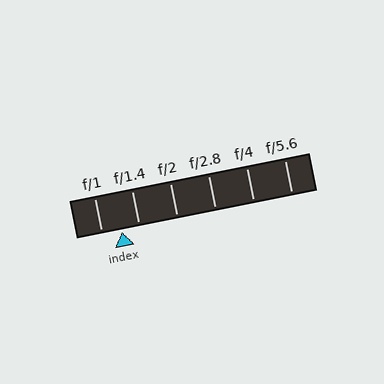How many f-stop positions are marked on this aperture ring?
There are 6 f-stop positions marked.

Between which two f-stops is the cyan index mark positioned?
The index mark is between f/1 and f/1.4.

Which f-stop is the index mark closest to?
The index mark is closest to f/1.4.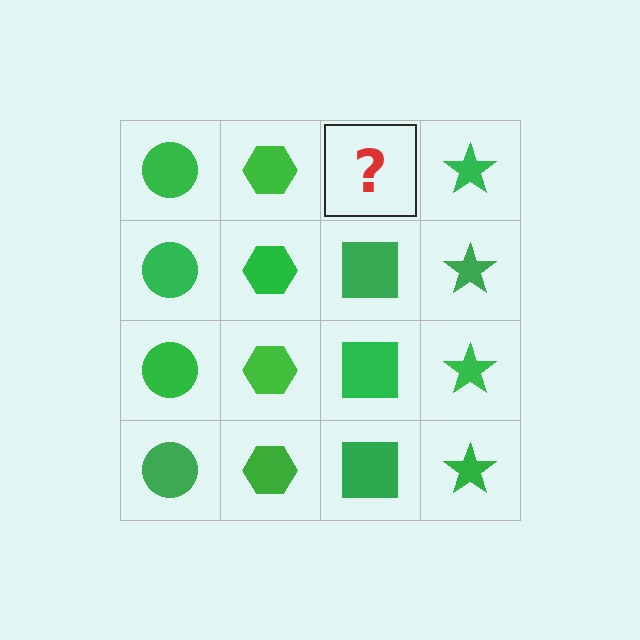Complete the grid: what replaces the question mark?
The question mark should be replaced with a green square.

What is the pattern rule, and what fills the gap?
The rule is that each column has a consistent shape. The gap should be filled with a green square.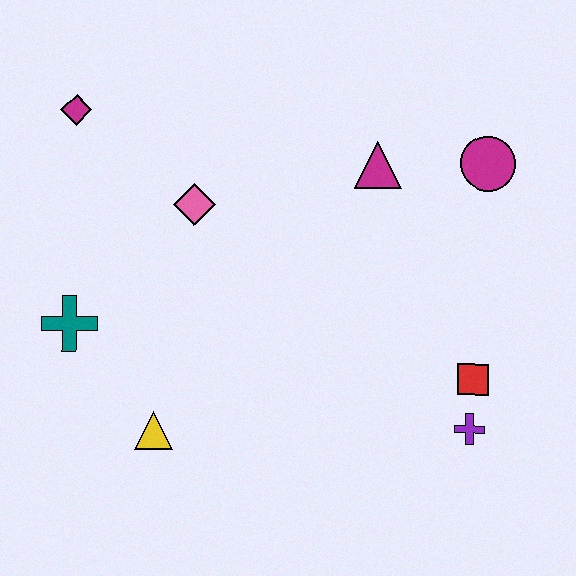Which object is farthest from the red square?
The magenta diamond is farthest from the red square.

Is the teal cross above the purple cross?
Yes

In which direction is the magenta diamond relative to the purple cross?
The magenta diamond is to the left of the purple cross.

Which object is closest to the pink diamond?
The magenta diamond is closest to the pink diamond.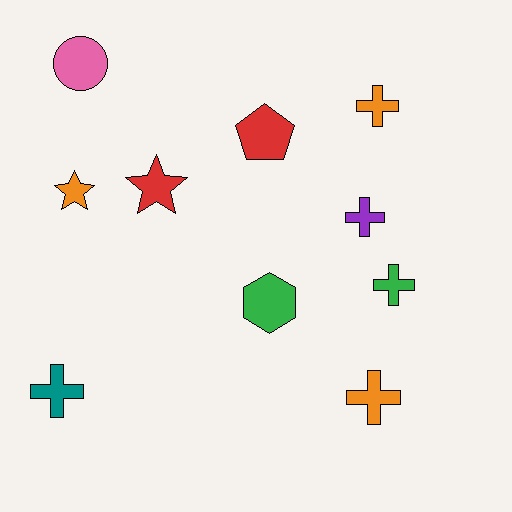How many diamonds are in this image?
There are no diamonds.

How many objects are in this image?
There are 10 objects.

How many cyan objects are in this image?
There are no cyan objects.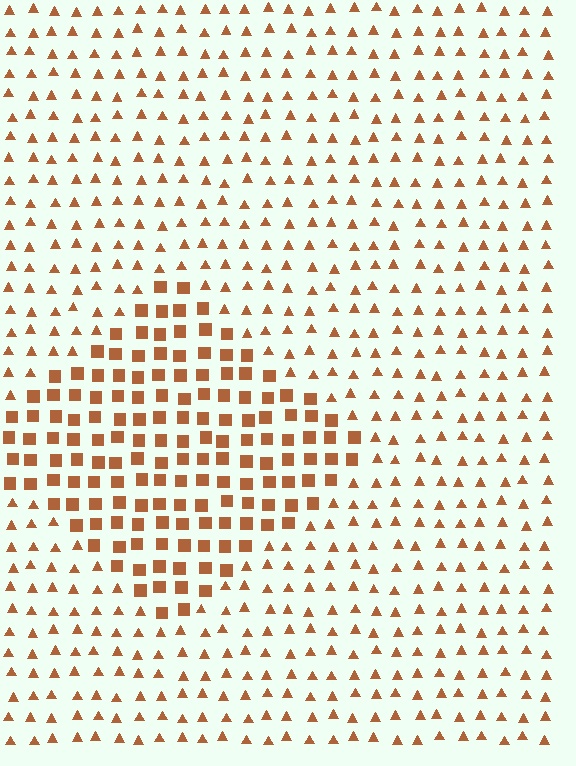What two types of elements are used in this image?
The image uses squares inside the diamond region and triangles outside it.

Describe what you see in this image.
The image is filled with small brown elements arranged in a uniform grid. A diamond-shaped region contains squares, while the surrounding area contains triangles. The boundary is defined purely by the change in element shape.